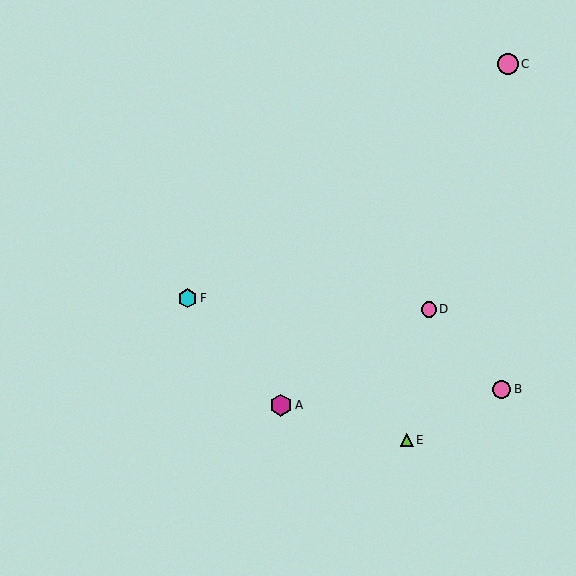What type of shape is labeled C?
Shape C is a pink circle.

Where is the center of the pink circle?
The center of the pink circle is at (502, 389).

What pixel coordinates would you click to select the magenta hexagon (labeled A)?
Click at (281, 405) to select the magenta hexagon A.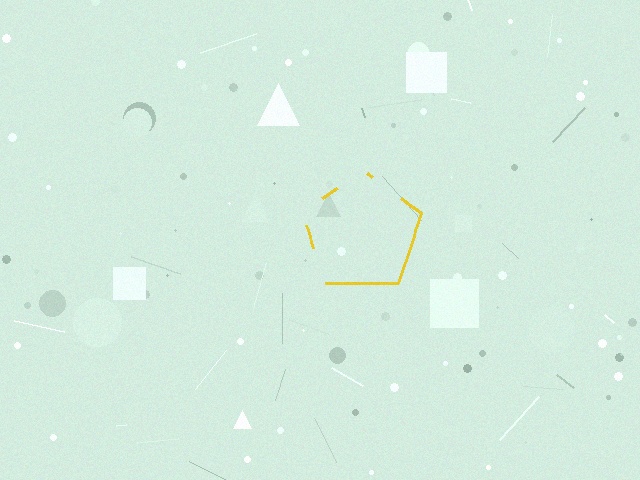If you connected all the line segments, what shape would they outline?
They would outline a pentagon.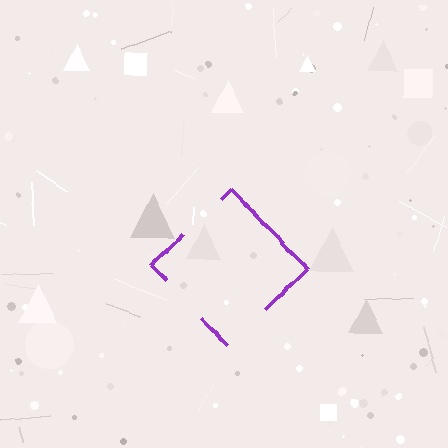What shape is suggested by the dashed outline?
The dashed outline suggests a diamond.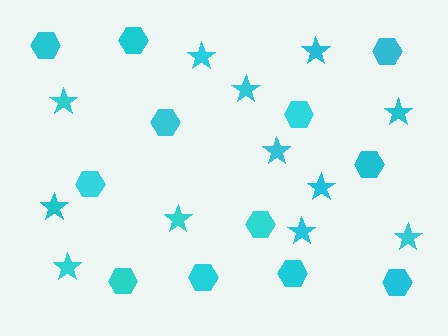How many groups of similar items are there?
There are 2 groups: one group of stars (12) and one group of hexagons (12).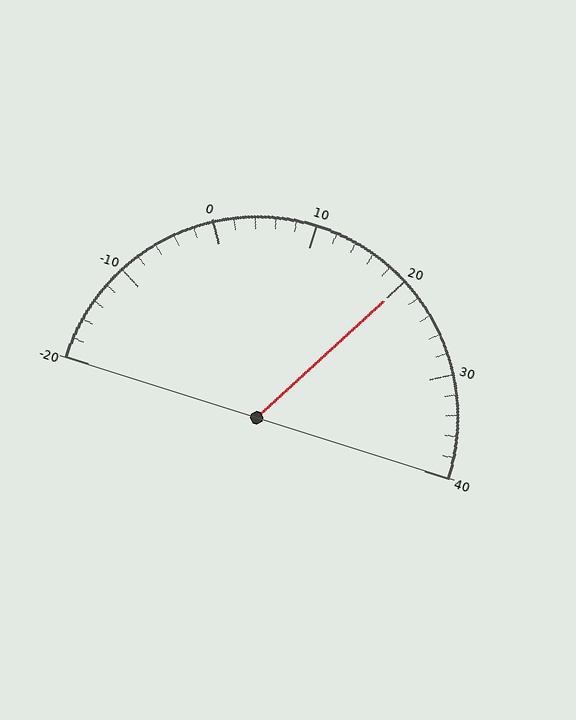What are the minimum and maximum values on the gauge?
The gauge ranges from -20 to 40.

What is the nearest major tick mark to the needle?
The nearest major tick mark is 20.